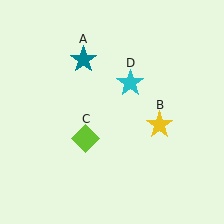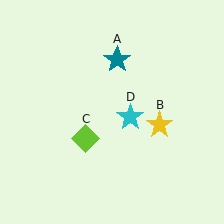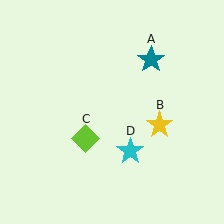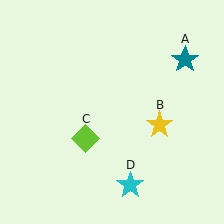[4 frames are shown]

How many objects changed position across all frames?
2 objects changed position: teal star (object A), cyan star (object D).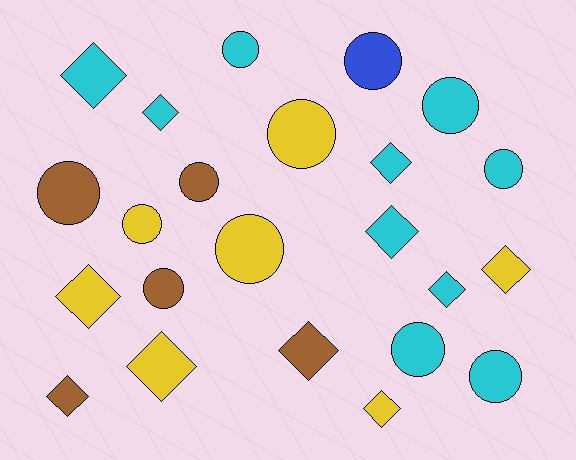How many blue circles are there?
There is 1 blue circle.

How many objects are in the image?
There are 23 objects.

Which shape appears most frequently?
Circle, with 12 objects.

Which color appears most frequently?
Cyan, with 10 objects.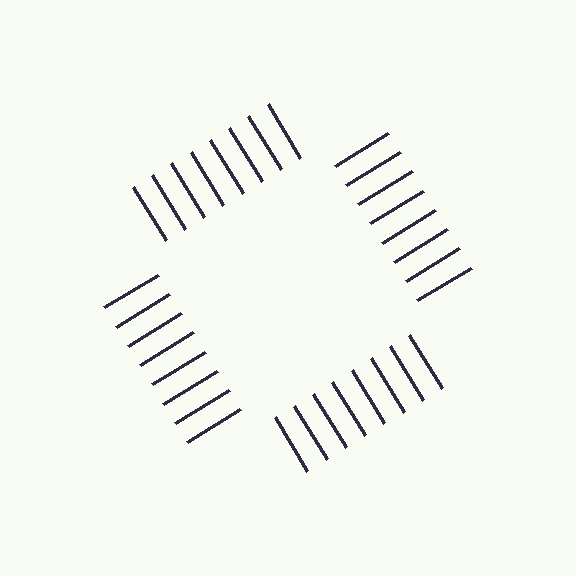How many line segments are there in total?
32 — 8 along each of the 4 edges.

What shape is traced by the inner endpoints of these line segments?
An illusory square — the line segments terminate on its edges but no continuous stroke is drawn.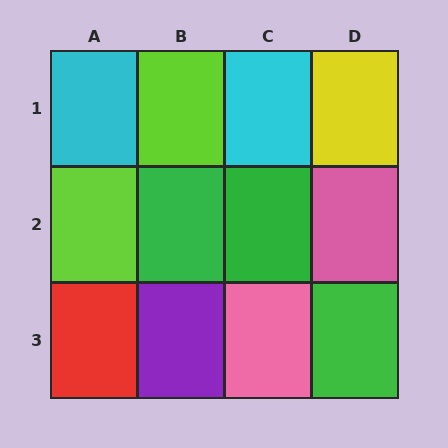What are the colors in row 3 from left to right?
Red, purple, pink, green.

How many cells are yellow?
1 cell is yellow.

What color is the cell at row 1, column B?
Lime.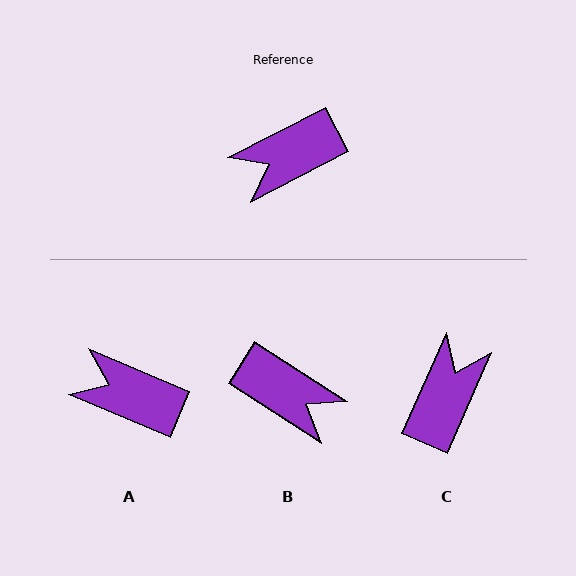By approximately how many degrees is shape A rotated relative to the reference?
Approximately 50 degrees clockwise.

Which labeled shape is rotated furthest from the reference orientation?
C, about 141 degrees away.